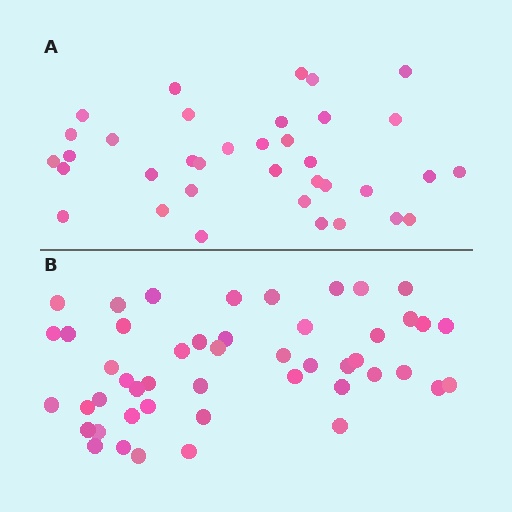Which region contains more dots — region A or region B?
Region B (the bottom region) has more dots.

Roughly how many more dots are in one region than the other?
Region B has roughly 12 or so more dots than region A.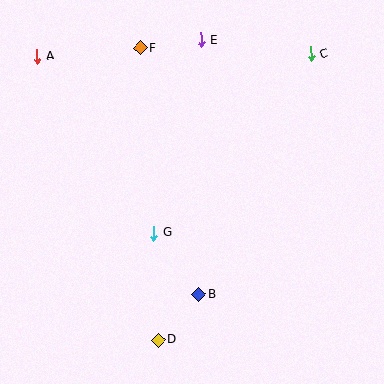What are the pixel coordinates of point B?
Point B is at (199, 294).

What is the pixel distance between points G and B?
The distance between G and B is 76 pixels.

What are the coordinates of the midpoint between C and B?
The midpoint between C and B is at (255, 174).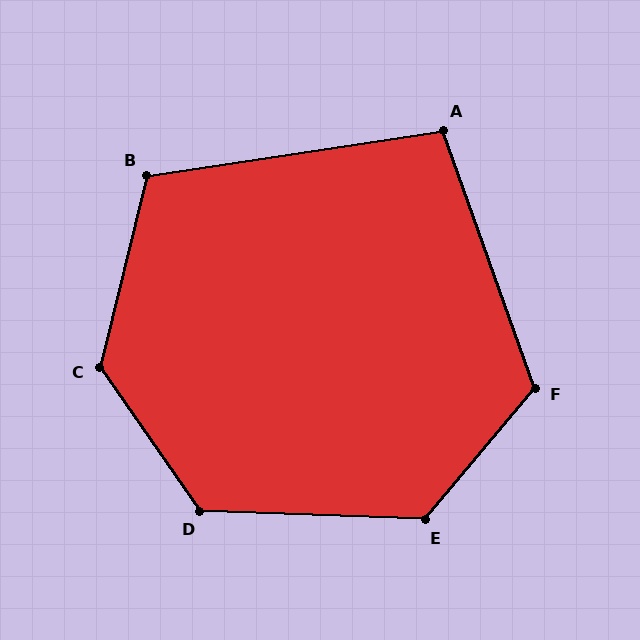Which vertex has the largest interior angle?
C, at approximately 131 degrees.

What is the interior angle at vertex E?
Approximately 128 degrees (obtuse).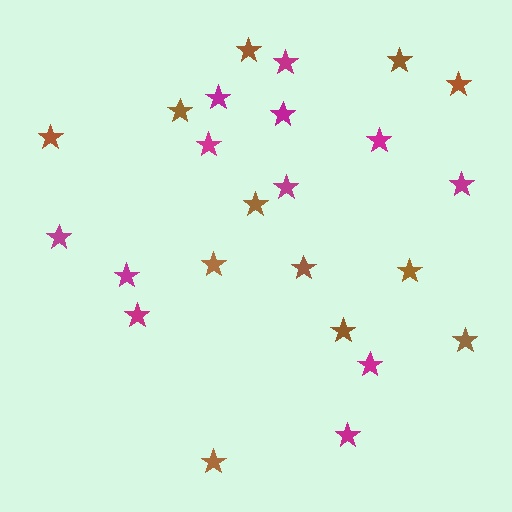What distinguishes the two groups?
There are 2 groups: one group of magenta stars (12) and one group of brown stars (12).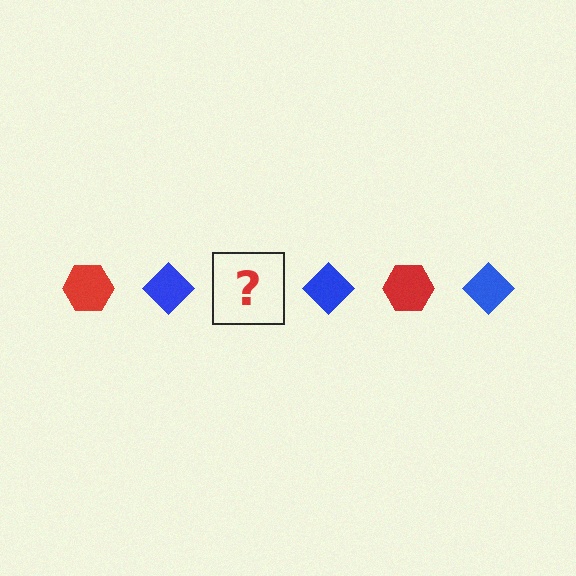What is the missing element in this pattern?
The missing element is a red hexagon.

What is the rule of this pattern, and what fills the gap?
The rule is that the pattern alternates between red hexagon and blue diamond. The gap should be filled with a red hexagon.